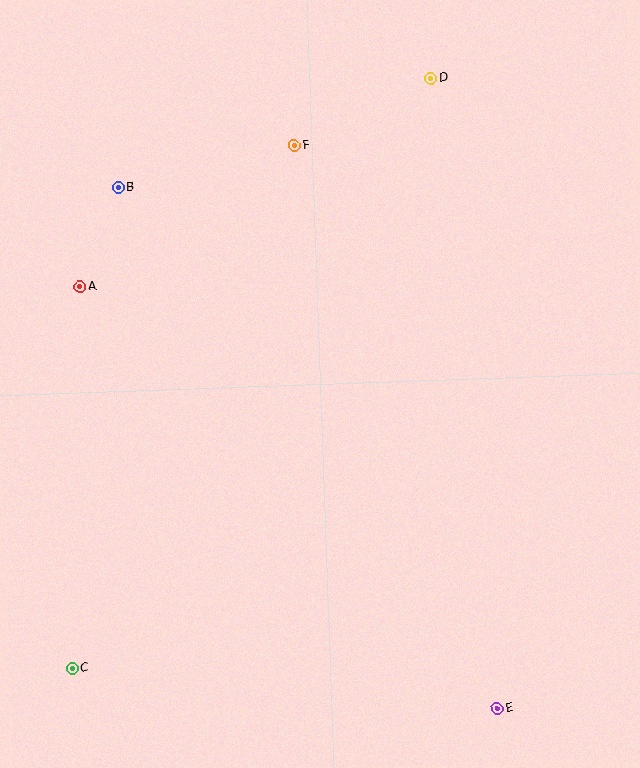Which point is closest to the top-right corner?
Point D is closest to the top-right corner.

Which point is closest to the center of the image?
Point F at (294, 145) is closest to the center.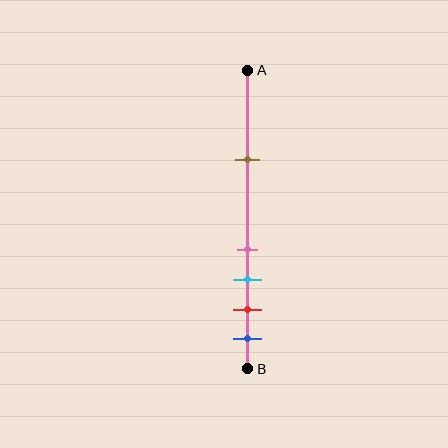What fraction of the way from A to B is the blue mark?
The blue mark is approximately 90% (0.9) of the way from A to B.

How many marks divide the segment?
There are 5 marks dividing the segment.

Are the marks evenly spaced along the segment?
No, the marks are not evenly spaced.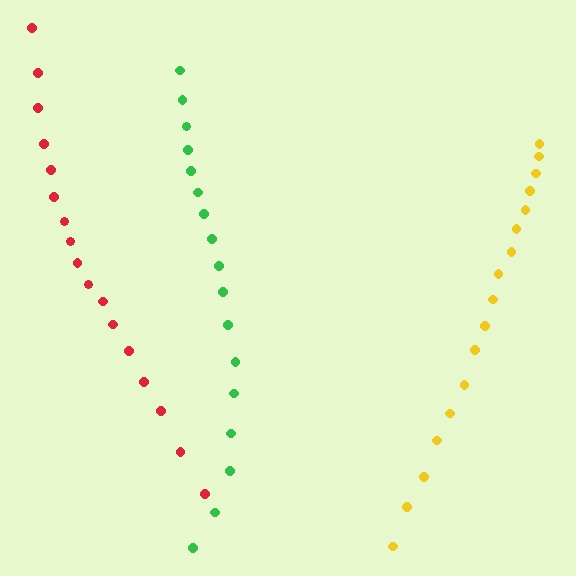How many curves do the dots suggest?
There are 3 distinct paths.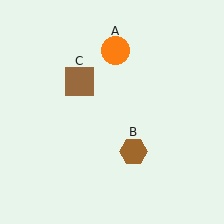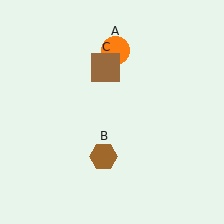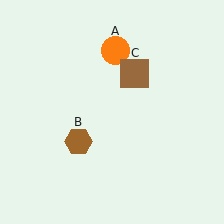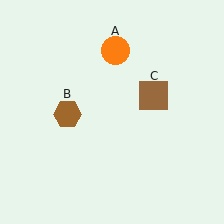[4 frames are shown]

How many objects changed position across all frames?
2 objects changed position: brown hexagon (object B), brown square (object C).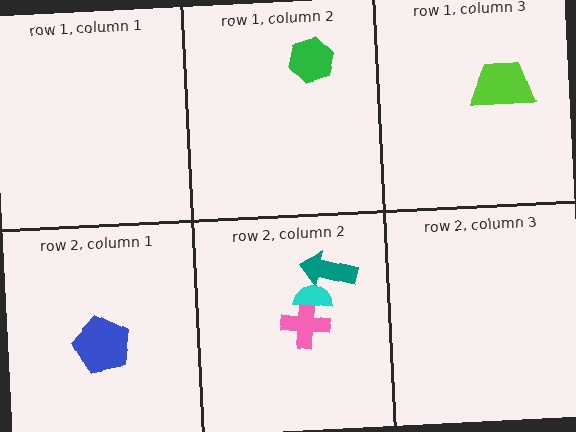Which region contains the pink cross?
The row 2, column 2 region.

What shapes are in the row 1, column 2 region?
The green hexagon.